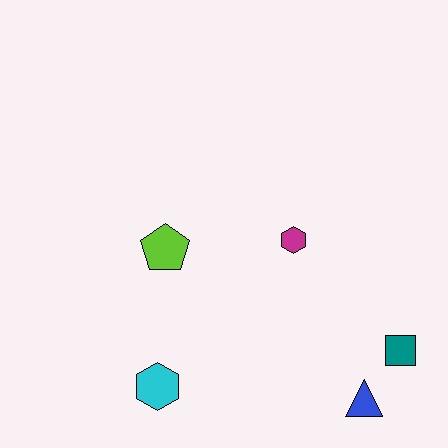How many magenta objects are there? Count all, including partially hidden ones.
There is 1 magenta object.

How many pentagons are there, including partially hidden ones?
There is 1 pentagon.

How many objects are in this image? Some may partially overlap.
There are 5 objects.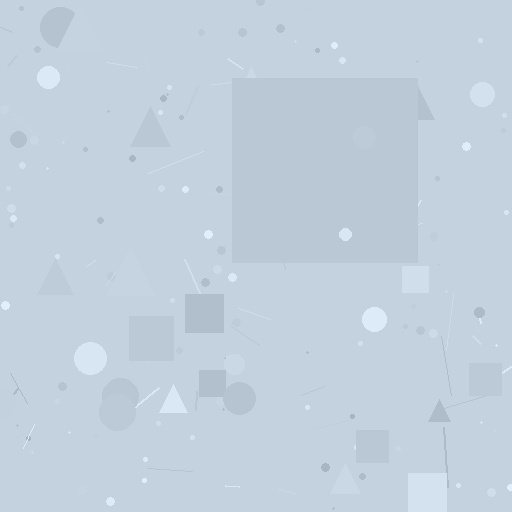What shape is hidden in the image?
A square is hidden in the image.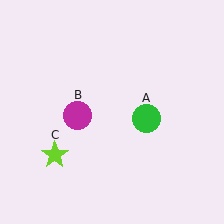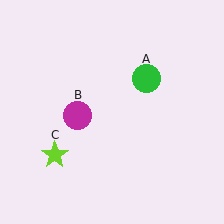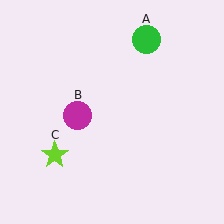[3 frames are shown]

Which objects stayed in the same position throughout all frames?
Magenta circle (object B) and lime star (object C) remained stationary.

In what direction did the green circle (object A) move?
The green circle (object A) moved up.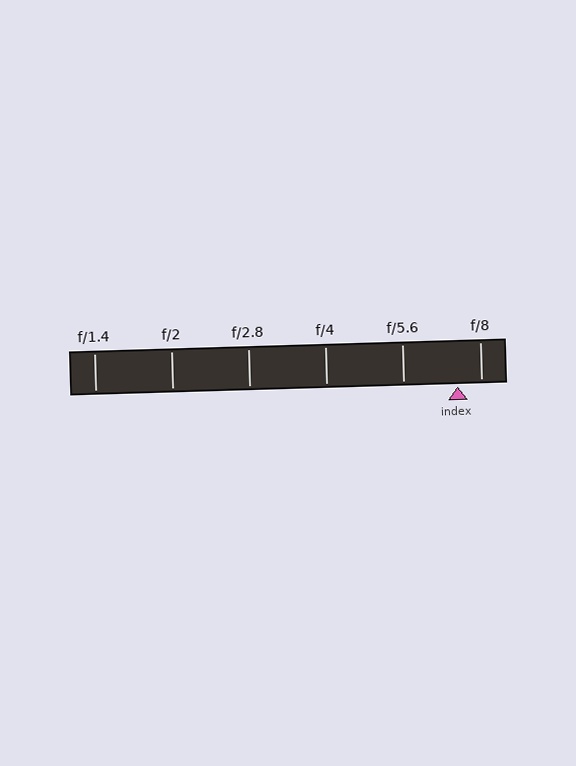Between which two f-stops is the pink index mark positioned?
The index mark is between f/5.6 and f/8.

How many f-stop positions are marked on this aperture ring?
There are 6 f-stop positions marked.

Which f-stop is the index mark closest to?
The index mark is closest to f/8.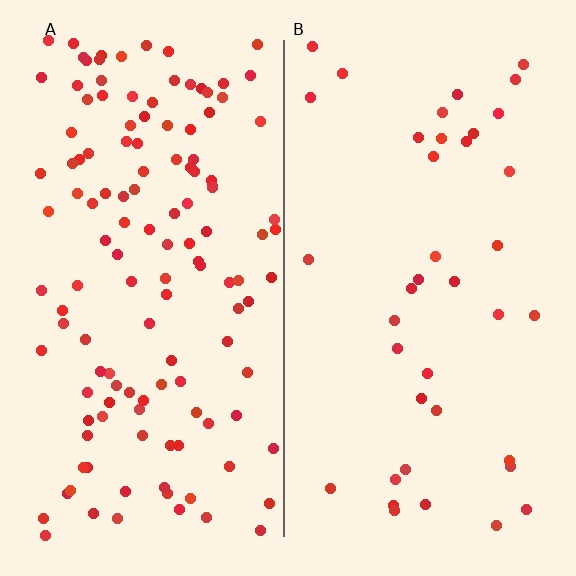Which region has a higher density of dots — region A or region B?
A (the left).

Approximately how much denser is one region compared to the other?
Approximately 3.4× — region A over region B.